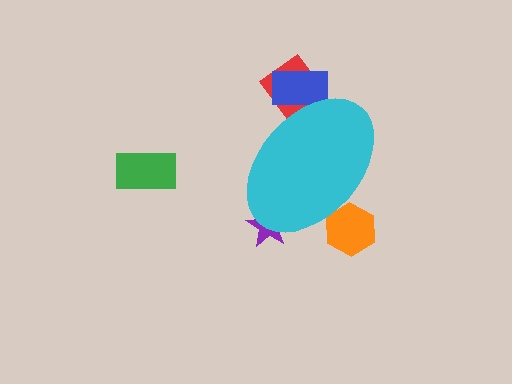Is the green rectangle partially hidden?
No, the green rectangle is fully visible.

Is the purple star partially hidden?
Yes, the purple star is partially hidden behind the cyan ellipse.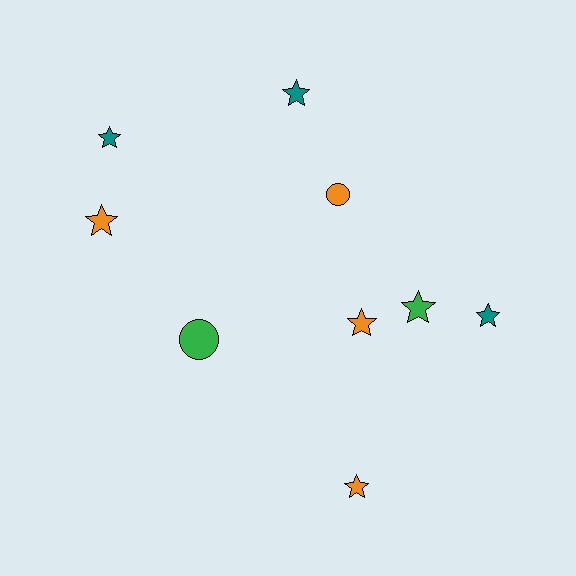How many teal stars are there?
There are 3 teal stars.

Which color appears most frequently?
Orange, with 4 objects.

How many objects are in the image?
There are 9 objects.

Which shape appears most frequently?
Star, with 7 objects.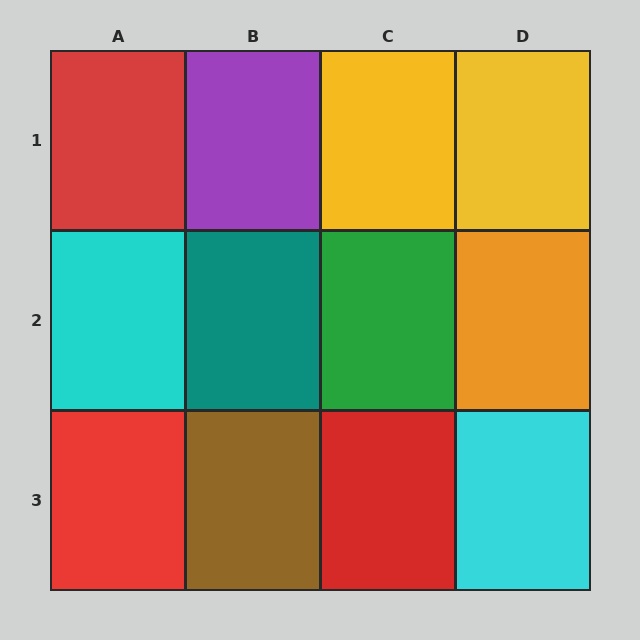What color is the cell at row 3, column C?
Red.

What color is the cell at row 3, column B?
Brown.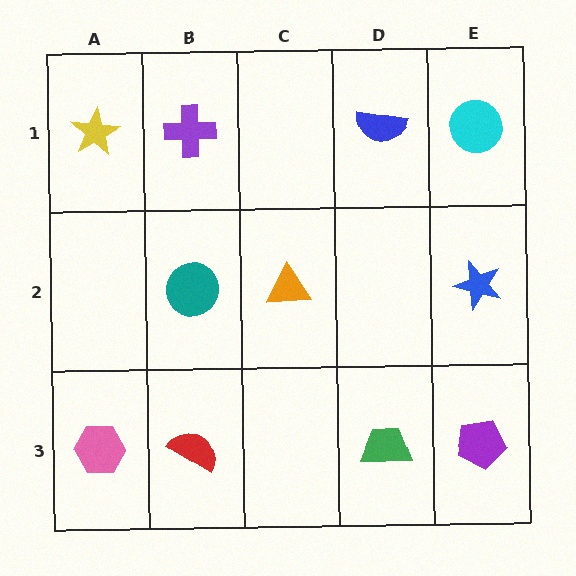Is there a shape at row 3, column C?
No, that cell is empty.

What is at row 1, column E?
A cyan circle.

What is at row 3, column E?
A purple pentagon.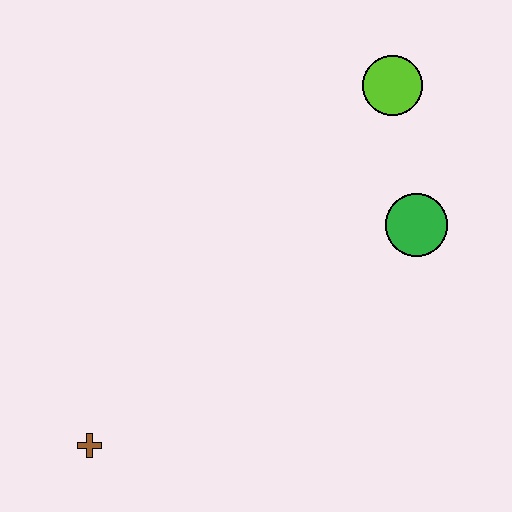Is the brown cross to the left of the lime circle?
Yes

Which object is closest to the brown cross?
The green circle is closest to the brown cross.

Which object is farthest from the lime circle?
The brown cross is farthest from the lime circle.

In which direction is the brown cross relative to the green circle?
The brown cross is to the left of the green circle.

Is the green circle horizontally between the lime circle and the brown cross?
No